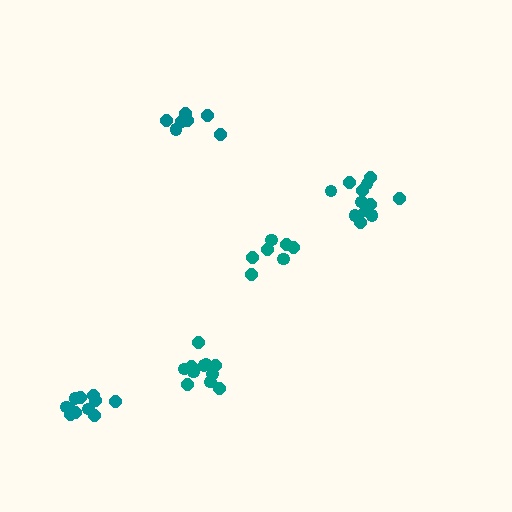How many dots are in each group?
Group 1: 12 dots, Group 2: 12 dots, Group 3: 11 dots, Group 4: 7 dots, Group 5: 7 dots (49 total).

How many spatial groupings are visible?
There are 5 spatial groupings.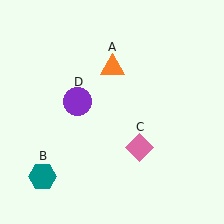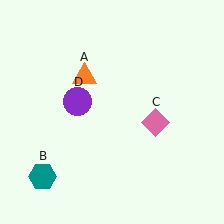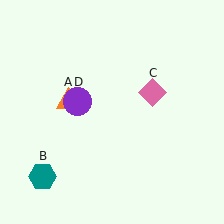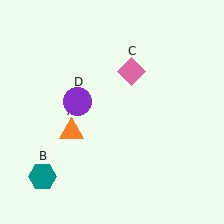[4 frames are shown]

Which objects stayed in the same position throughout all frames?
Teal hexagon (object B) and purple circle (object D) remained stationary.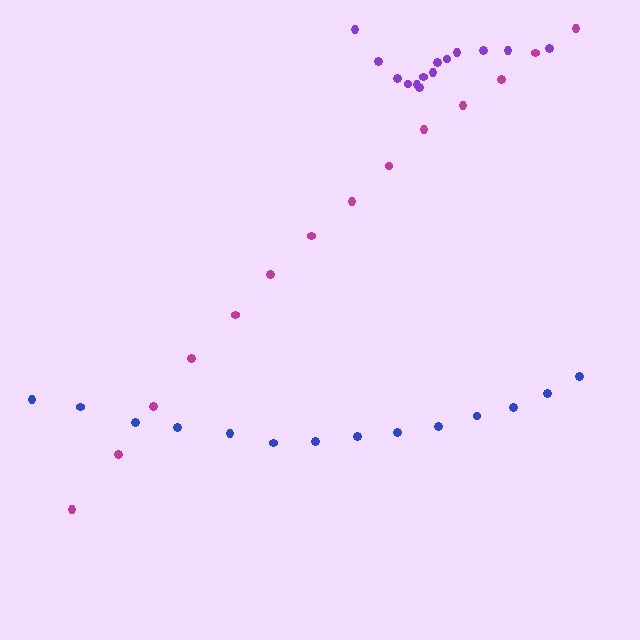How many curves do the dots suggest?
There are 3 distinct paths.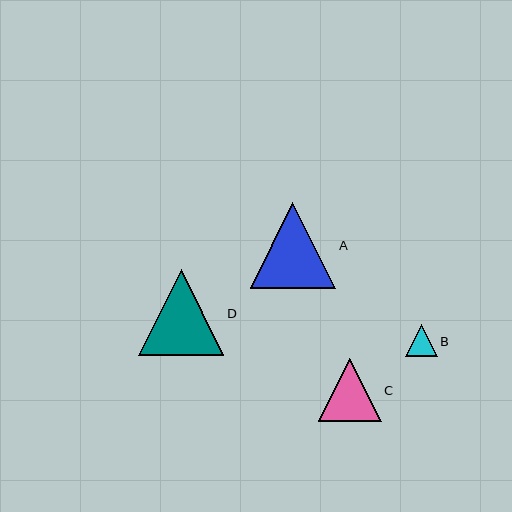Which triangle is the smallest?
Triangle B is the smallest with a size of approximately 32 pixels.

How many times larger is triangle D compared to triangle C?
Triangle D is approximately 1.4 times the size of triangle C.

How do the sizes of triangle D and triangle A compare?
Triangle D and triangle A are approximately the same size.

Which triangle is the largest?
Triangle D is the largest with a size of approximately 86 pixels.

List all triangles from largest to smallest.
From largest to smallest: D, A, C, B.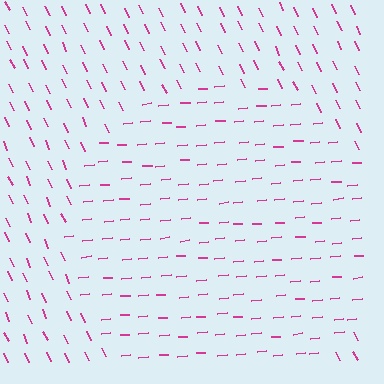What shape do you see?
I see a circle.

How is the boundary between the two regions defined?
The boundary is defined purely by a change in line orientation (approximately 70 degrees difference). All lines are the same color and thickness.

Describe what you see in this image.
The image is filled with small magenta line segments. A circle region in the image has lines oriented differently from the surrounding lines, creating a visible texture boundary.